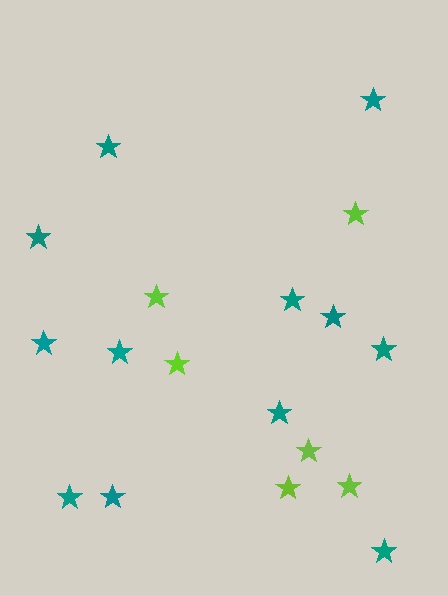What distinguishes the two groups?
There are 2 groups: one group of teal stars (12) and one group of lime stars (6).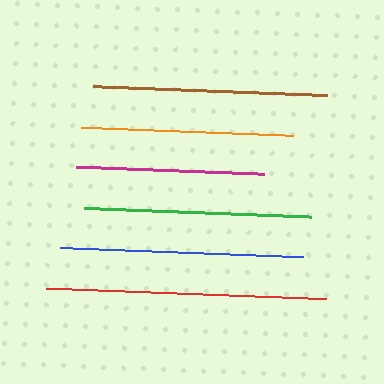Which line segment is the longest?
The red line is the longest at approximately 279 pixels.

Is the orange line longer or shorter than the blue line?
The blue line is longer than the orange line.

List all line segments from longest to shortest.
From longest to shortest: red, blue, brown, green, orange, magenta.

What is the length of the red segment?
The red segment is approximately 279 pixels long.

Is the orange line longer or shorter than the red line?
The red line is longer than the orange line.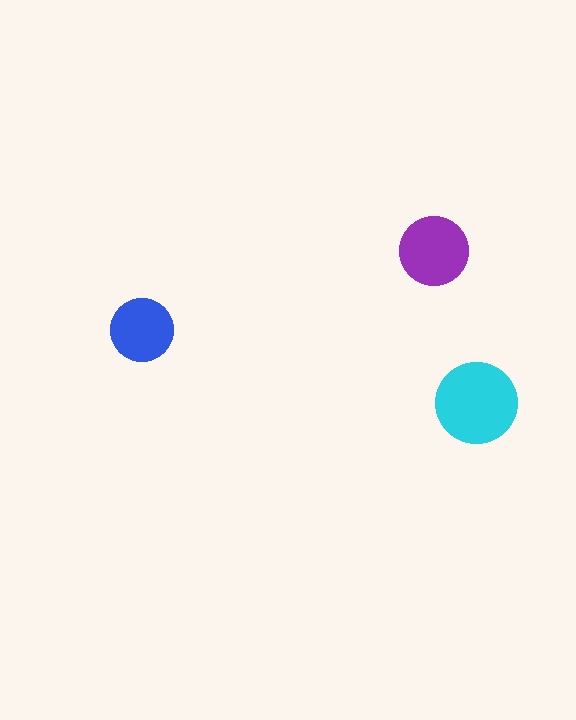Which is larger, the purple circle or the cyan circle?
The cyan one.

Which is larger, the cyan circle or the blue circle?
The cyan one.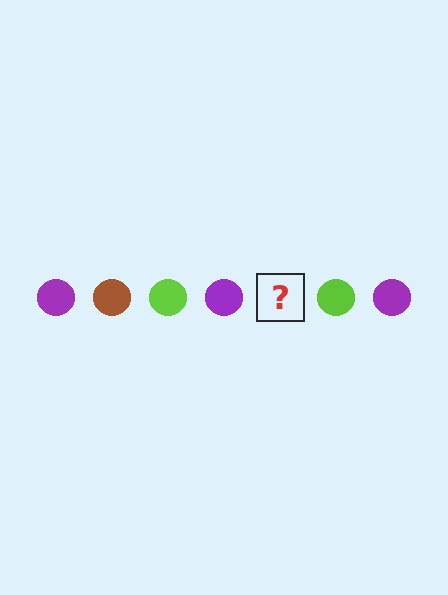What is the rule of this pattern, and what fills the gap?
The rule is that the pattern cycles through purple, brown, lime circles. The gap should be filled with a brown circle.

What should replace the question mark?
The question mark should be replaced with a brown circle.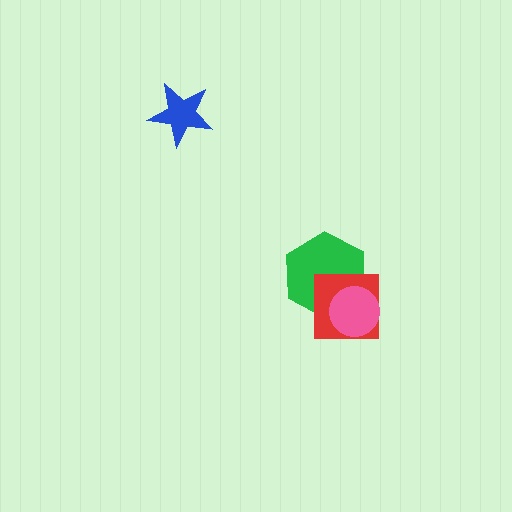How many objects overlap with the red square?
2 objects overlap with the red square.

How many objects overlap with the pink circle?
2 objects overlap with the pink circle.